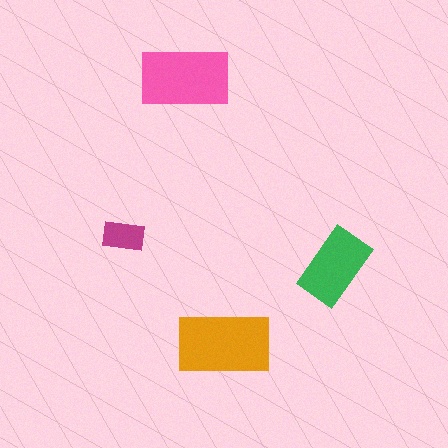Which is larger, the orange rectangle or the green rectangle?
The orange one.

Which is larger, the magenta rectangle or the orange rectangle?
The orange one.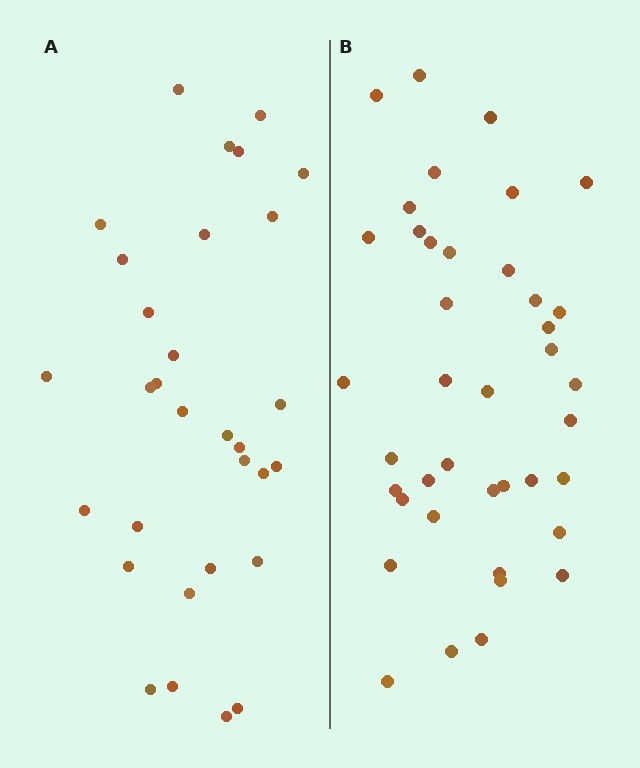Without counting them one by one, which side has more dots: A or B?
Region B (the right region) has more dots.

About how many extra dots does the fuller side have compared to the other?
Region B has roughly 8 or so more dots than region A.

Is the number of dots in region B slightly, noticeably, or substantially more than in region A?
Region B has noticeably more, but not dramatically so. The ratio is roughly 1.3 to 1.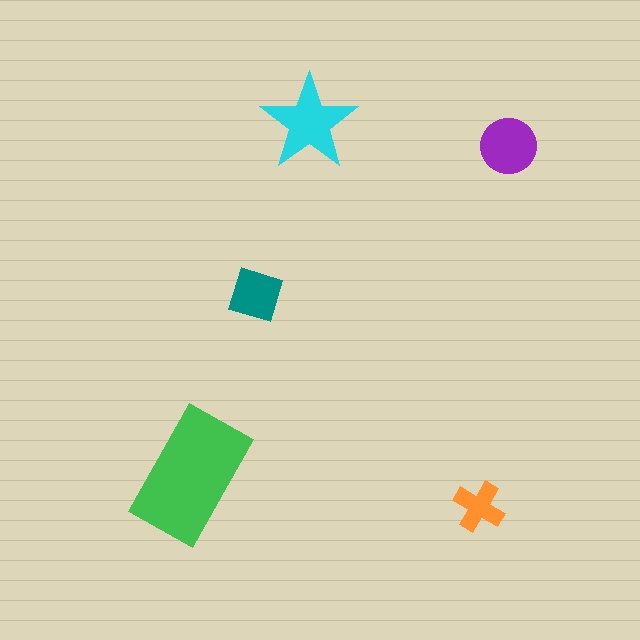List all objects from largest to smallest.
The green rectangle, the cyan star, the purple circle, the teal diamond, the orange cross.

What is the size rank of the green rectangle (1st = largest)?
1st.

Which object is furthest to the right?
The purple circle is rightmost.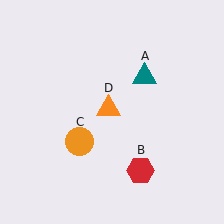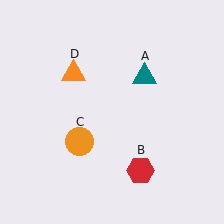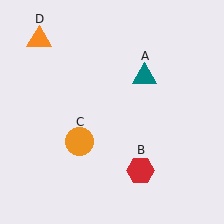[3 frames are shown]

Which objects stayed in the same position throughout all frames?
Teal triangle (object A) and red hexagon (object B) and orange circle (object C) remained stationary.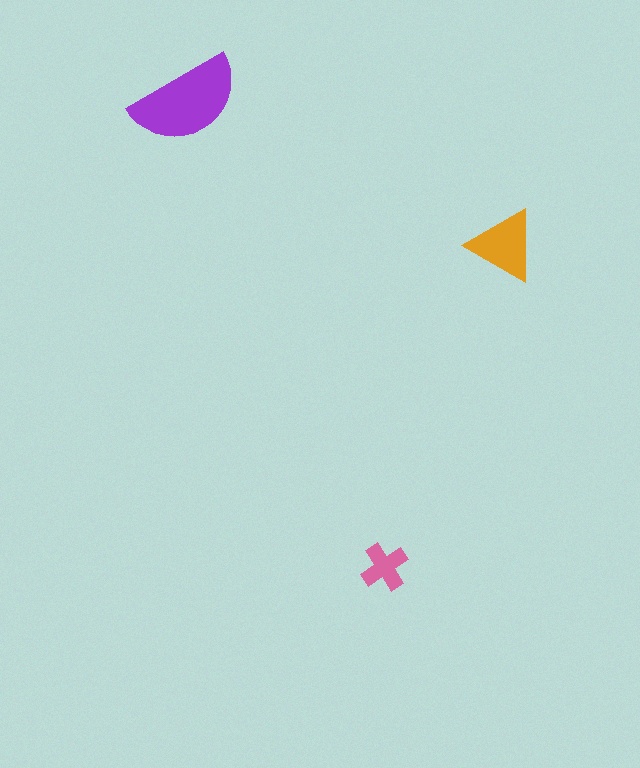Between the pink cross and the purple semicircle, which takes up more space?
The purple semicircle.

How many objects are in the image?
There are 3 objects in the image.